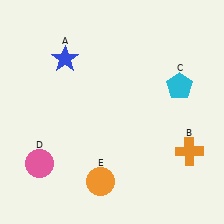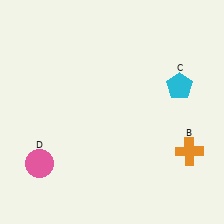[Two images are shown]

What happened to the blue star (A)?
The blue star (A) was removed in Image 2. It was in the top-left area of Image 1.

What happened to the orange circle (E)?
The orange circle (E) was removed in Image 2. It was in the bottom-left area of Image 1.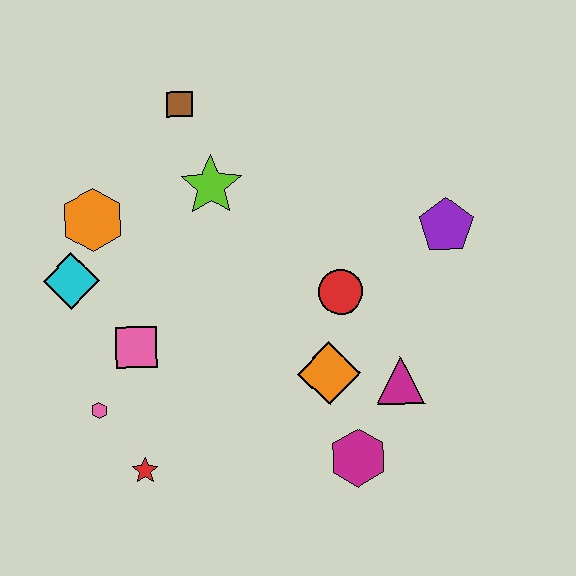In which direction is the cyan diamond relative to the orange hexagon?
The cyan diamond is below the orange hexagon.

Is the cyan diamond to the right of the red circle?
No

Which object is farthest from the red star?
The purple pentagon is farthest from the red star.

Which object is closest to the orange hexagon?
The cyan diamond is closest to the orange hexagon.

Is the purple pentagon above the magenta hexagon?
Yes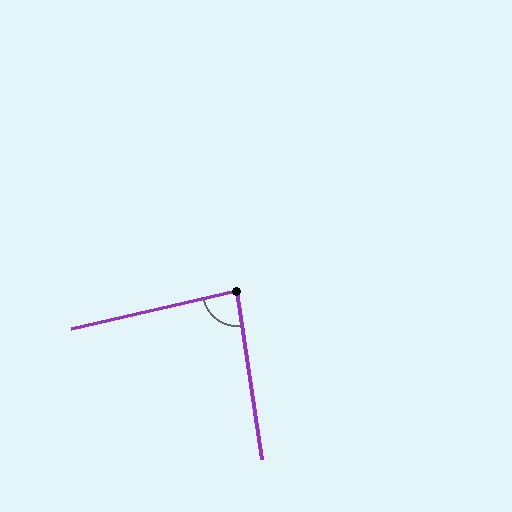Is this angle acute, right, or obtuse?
It is approximately a right angle.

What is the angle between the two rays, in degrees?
Approximately 85 degrees.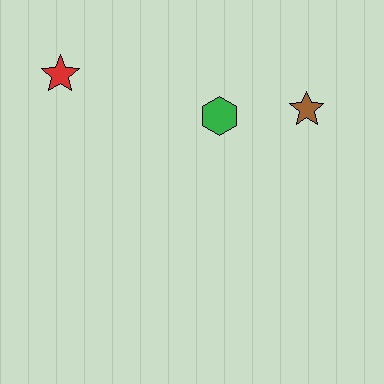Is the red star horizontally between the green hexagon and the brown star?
No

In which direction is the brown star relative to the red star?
The brown star is to the right of the red star.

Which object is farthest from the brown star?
The red star is farthest from the brown star.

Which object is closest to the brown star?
The green hexagon is closest to the brown star.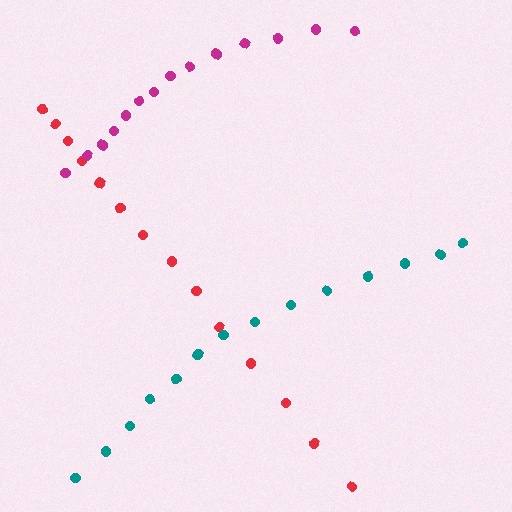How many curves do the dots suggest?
There are 3 distinct paths.